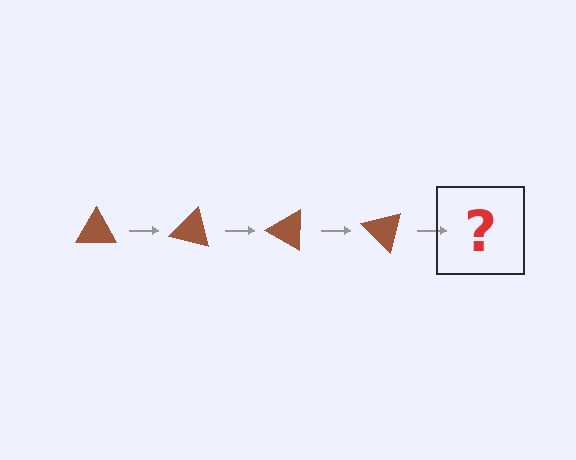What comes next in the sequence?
The next element should be a brown triangle rotated 60 degrees.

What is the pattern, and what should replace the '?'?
The pattern is that the triangle rotates 15 degrees each step. The '?' should be a brown triangle rotated 60 degrees.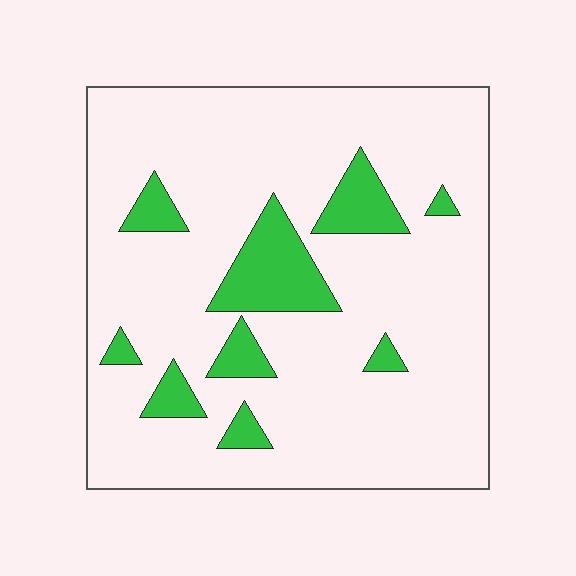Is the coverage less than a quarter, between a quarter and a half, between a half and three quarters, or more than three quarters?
Less than a quarter.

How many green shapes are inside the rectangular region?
9.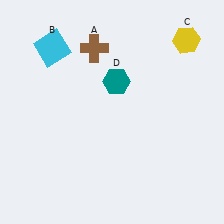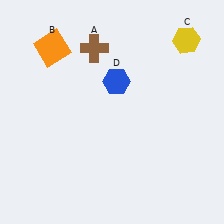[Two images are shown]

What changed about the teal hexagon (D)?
In Image 1, D is teal. In Image 2, it changed to blue.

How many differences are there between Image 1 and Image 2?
There are 2 differences between the two images.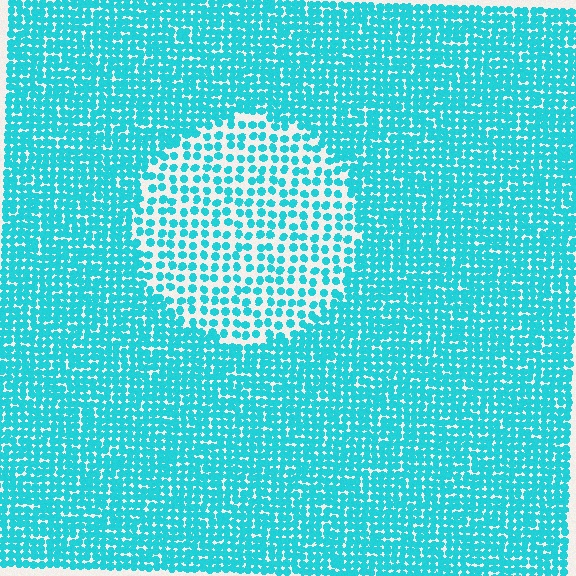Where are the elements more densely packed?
The elements are more densely packed outside the circle boundary.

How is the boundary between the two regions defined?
The boundary is defined by a change in element density (approximately 2.1x ratio). All elements are the same color, size, and shape.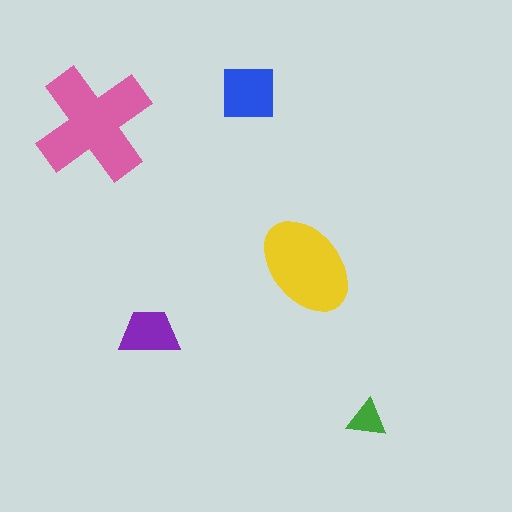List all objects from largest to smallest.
The pink cross, the yellow ellipse, the blue square, the purple trapezoid, the green triangle.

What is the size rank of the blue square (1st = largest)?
3rd.